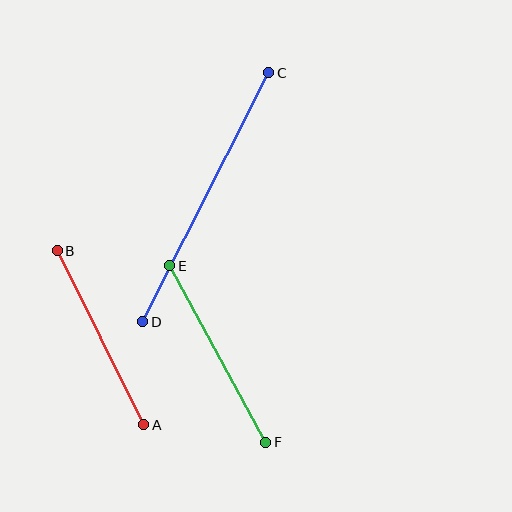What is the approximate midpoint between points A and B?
The midpoint is at approximately (100, 338) pixels.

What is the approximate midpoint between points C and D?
The midpoint is at approximately (206, 197) pixels.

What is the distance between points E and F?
The distance is approximately 200 pixels.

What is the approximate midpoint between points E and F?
The midpoint is at approximately (218, 354) pixels.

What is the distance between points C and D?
The distance is approximately 279 pixels.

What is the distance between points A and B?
The distance is approximately 194 pixels.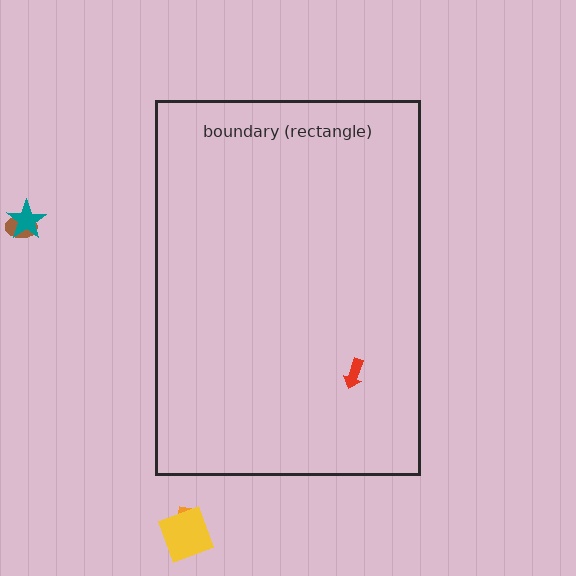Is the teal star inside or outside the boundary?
Outside.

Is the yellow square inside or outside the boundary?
Outside.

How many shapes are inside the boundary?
1 inside, 4 outside.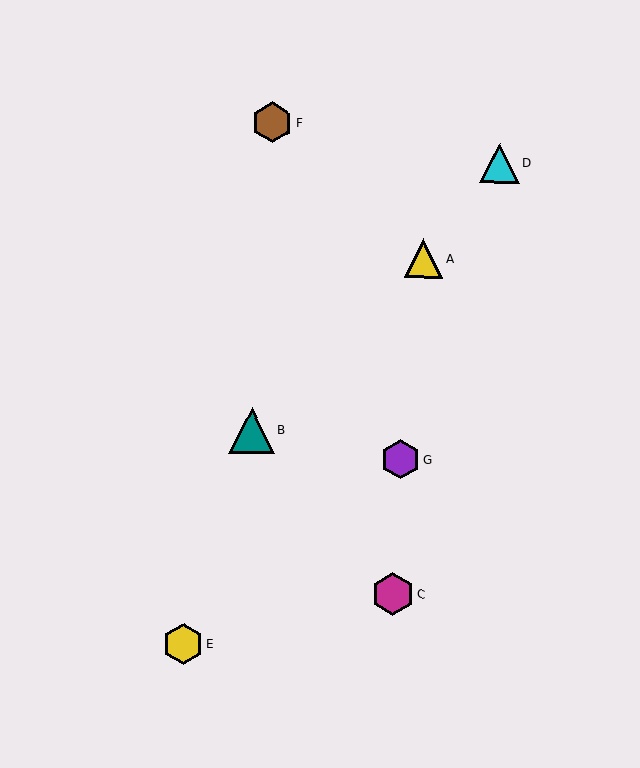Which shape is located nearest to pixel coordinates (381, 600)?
The magenta hexagon (labeled C) at (393, 594) is nearest to that location.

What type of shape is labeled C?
Shape C is a magenta hexagon.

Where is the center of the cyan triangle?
The center of the cyan triangle is at (500, 163).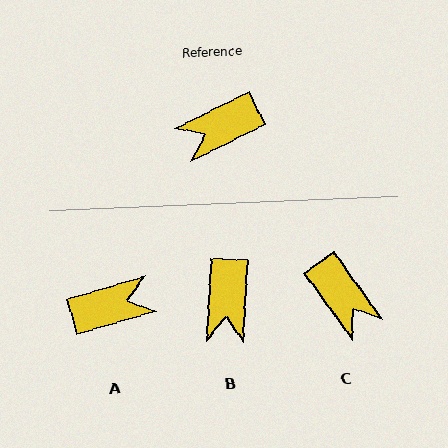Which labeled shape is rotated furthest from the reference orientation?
A, about 170 degrees away.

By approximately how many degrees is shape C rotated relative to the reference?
Approximately 99 degrees counter-clockwise.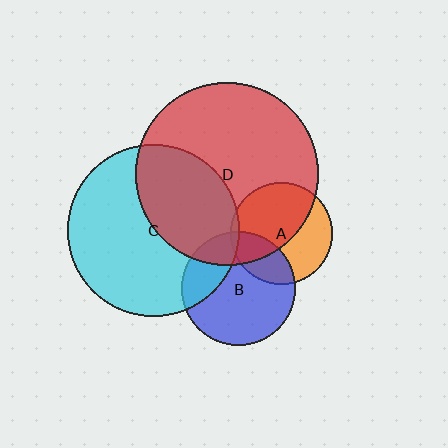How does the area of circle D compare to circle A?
Approximately 3.2 times.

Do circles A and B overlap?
Yes.